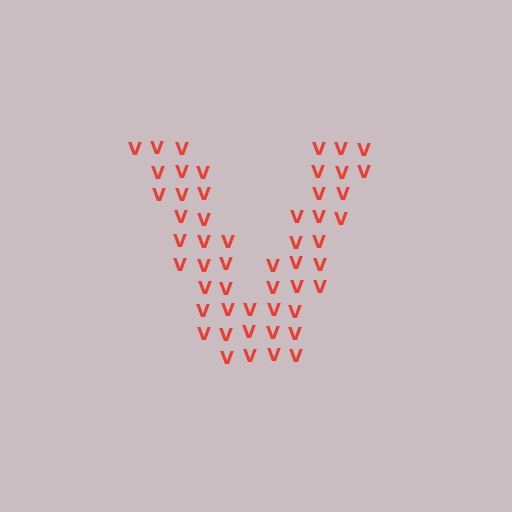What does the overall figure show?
The overall figure shows the letter V.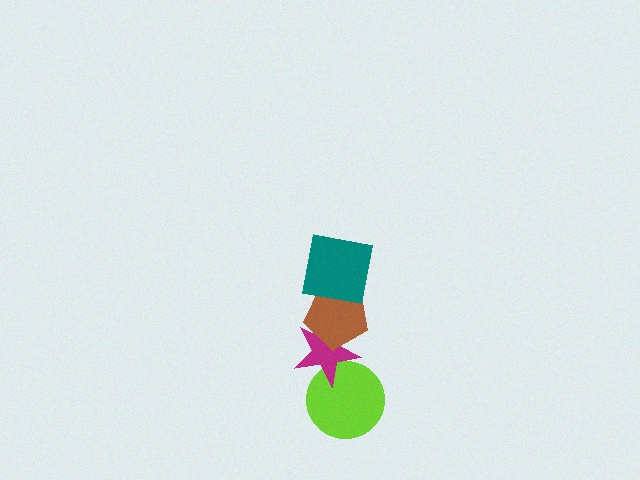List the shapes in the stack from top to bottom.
From top to bottom: the teal square, the brown pentagon, the magenta star, the lime circle.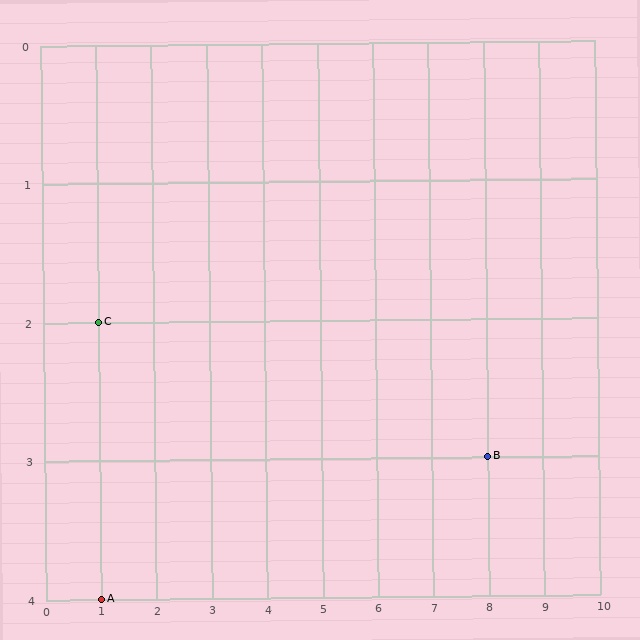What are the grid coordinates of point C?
Point C is at grid coordinates (1, 2).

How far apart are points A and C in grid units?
Points A and C are 2 rows apart.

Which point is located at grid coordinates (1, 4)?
Point A is at (1, 4).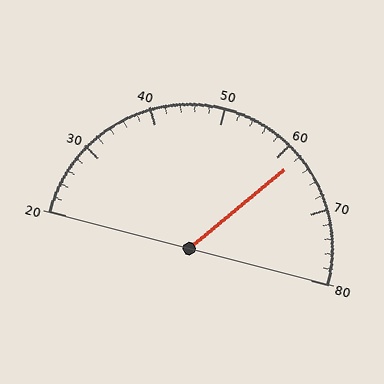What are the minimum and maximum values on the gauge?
The gauge ranges from 20 to 80.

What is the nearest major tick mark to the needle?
The nearest major tick mark is 60.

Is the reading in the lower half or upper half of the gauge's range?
The reading is in the upper half of the range (20 to 80).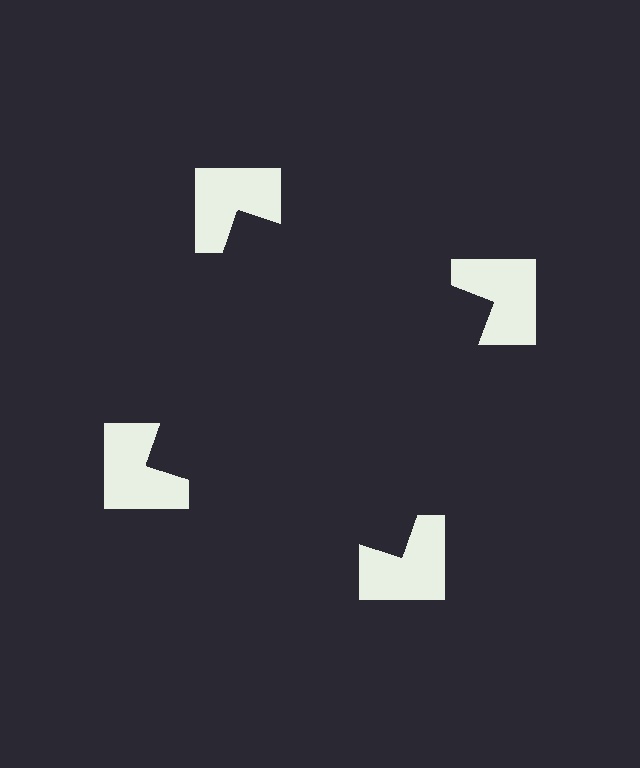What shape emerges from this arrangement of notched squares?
An illusory square — its edges are inferred from the aligned wedge cuts in the notched squares, not physically drawn.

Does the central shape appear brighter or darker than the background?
It typically appears slightly darker than the background, even though no actual brightness change is drawn.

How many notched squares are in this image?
There are 4 — one at each vertex of the illusory square.